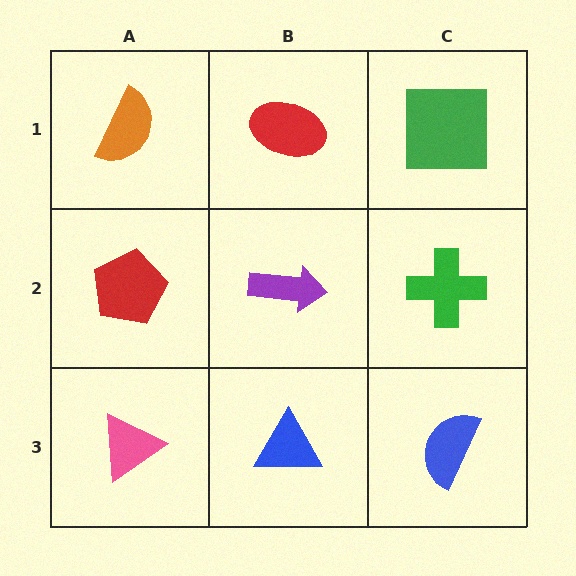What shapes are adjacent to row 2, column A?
An orange semicircle (row 1, column A), a pink triangle (row 3, column A), a purple arrow (row 2, column B).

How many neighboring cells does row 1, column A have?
2.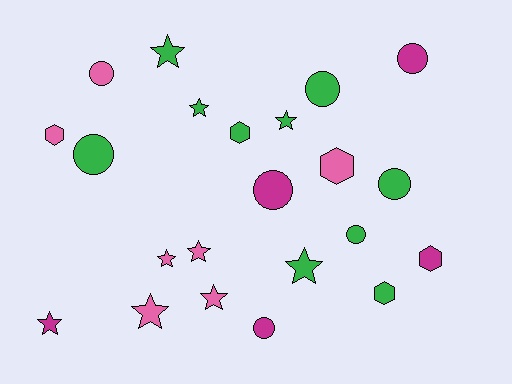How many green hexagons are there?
There are 2 green hexagons.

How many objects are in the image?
There are 22 objects.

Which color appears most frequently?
Green, with 10 objects.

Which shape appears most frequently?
Star, with 9 objects.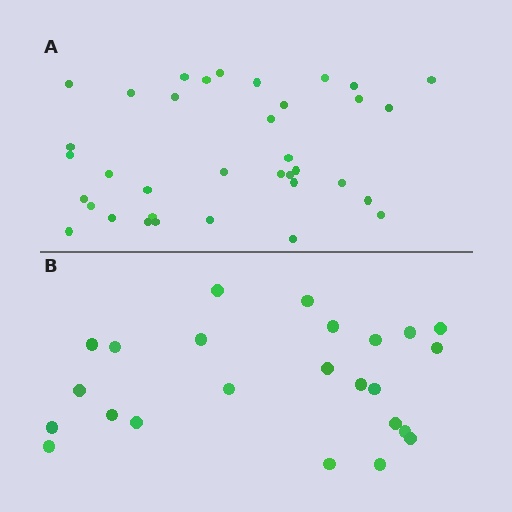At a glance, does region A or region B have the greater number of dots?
Region A (the top region) has more dots.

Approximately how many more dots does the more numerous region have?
Region A has roughly 12 or so more dots than region B.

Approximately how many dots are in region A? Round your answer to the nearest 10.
About 40 dots. (The exact count is 36, which rounds to 40.)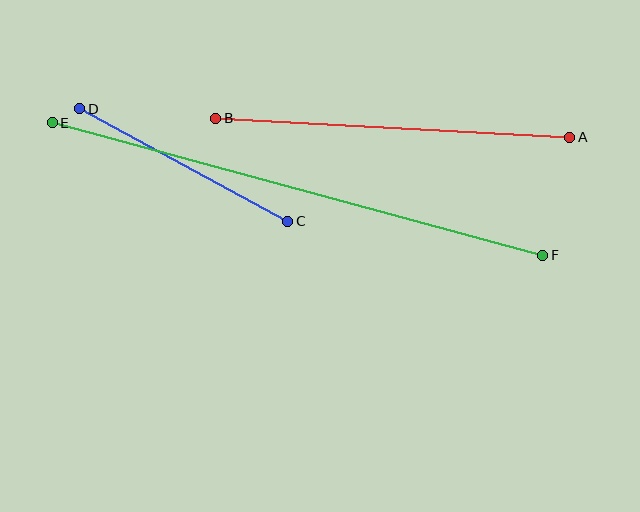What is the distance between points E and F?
The distance is approximately 508 pixels.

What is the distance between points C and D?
The distance is approximately 236 pixels.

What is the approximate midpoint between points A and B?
The midpoint is at approximately (393, 128) pixels.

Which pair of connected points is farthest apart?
Points E and F are farthest apart.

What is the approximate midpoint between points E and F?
The midpoint is at approximately (297, 189) pixels.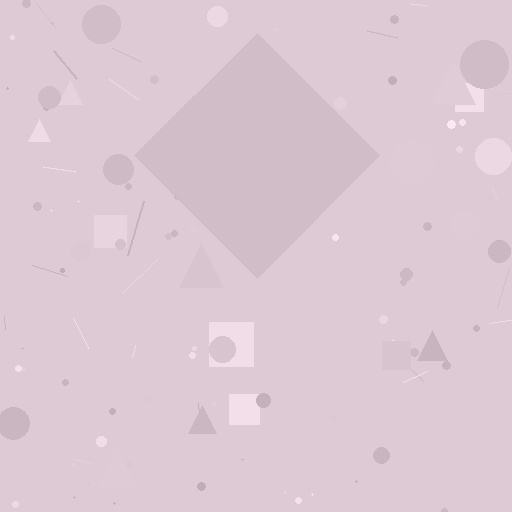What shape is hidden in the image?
A diamond is hidden in the image.